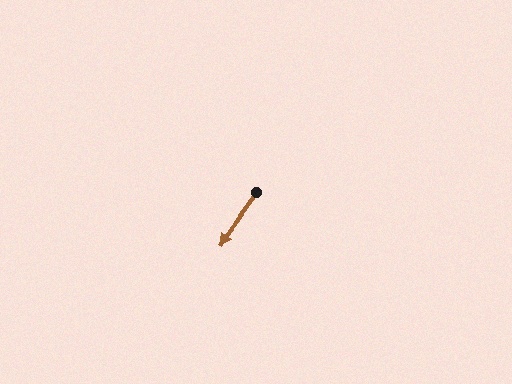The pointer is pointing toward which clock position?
Roughly 7 o'clock.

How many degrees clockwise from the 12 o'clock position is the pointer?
Approximately 215 degrees.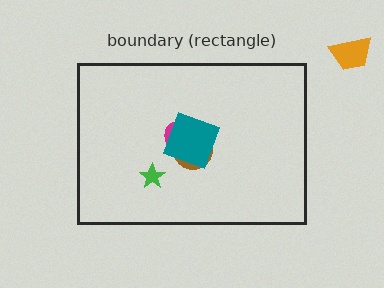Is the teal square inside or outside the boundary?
Inside.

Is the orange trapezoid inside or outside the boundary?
Outside.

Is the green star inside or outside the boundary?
Inside.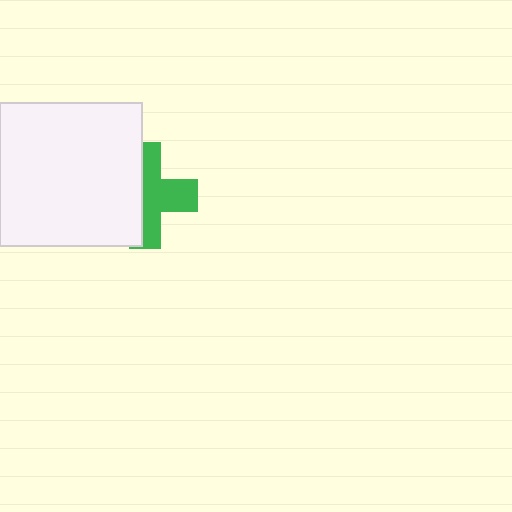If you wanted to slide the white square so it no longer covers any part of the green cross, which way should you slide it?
Slide it left — that is the most direct way to separate the two shapes.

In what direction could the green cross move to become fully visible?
The green cross could move right. That would shift it out from behind the white square entirely.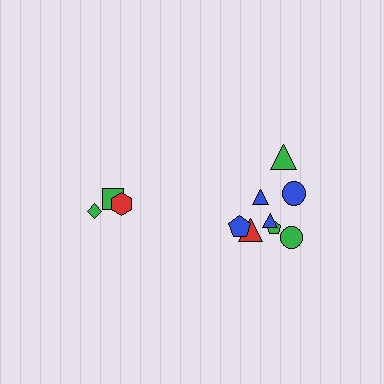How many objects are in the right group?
There are 8 objects.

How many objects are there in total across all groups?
There are 11 objects.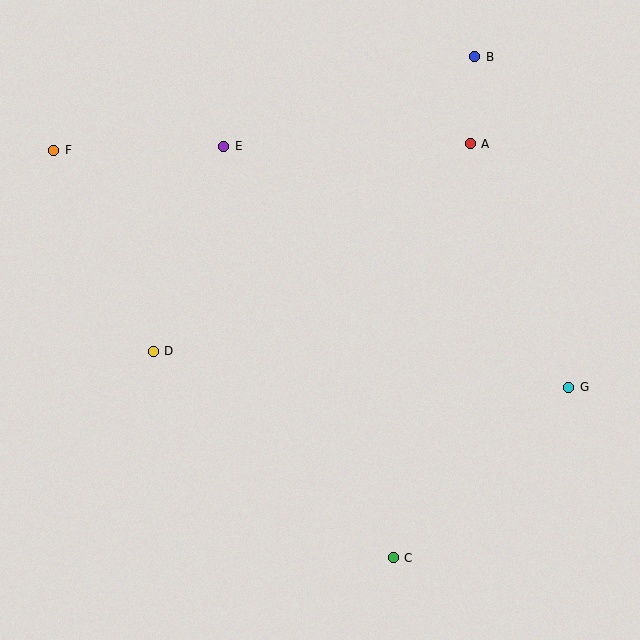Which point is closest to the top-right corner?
Point B is closest to the top-right corner.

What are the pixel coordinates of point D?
Point D is at (153, 351).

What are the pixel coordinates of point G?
Point G is at (569, 387).